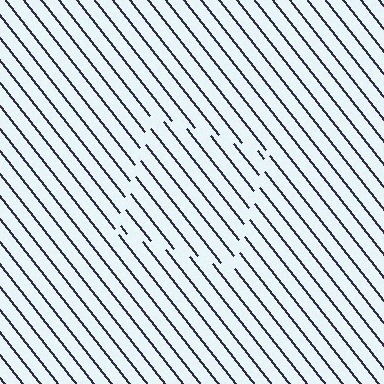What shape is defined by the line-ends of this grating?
An illusory square. The interior of the shape contains the same grating, shifted by half a period — the contour is defined by the phase discontinuity where line-ends from the inner and outer gratings abut.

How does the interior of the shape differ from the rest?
The interior of the shape contains the same grating, shifted by half a period — the contour is defined by the phase discontinuity where line-ends from the inner and outer gratings abut.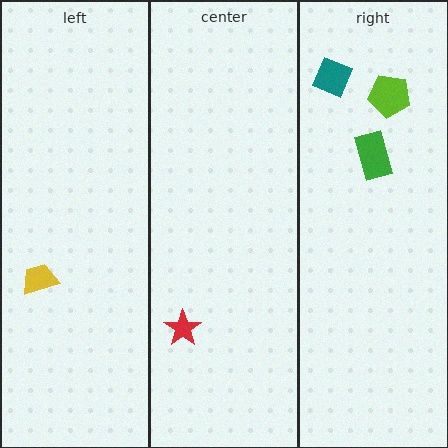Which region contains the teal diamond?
The right region.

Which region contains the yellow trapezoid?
The left region.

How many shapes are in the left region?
1.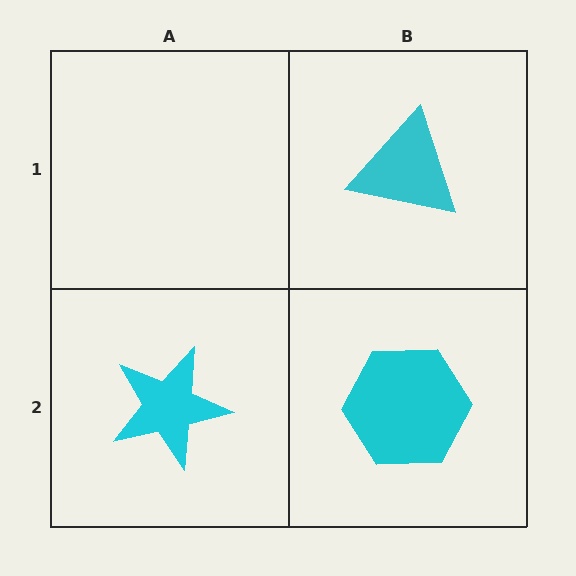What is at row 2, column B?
A cyan hexagon.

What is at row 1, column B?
A cyan triangle.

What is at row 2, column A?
A cyan star.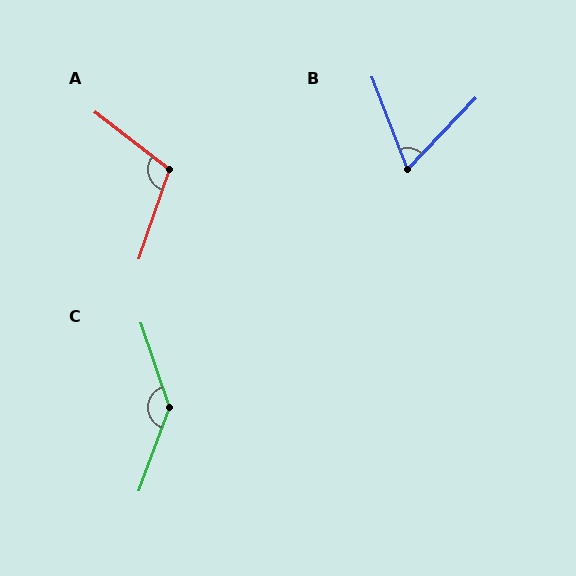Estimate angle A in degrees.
Approximately 109 degrees.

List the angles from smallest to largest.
B (65°), A (109°), C (141°).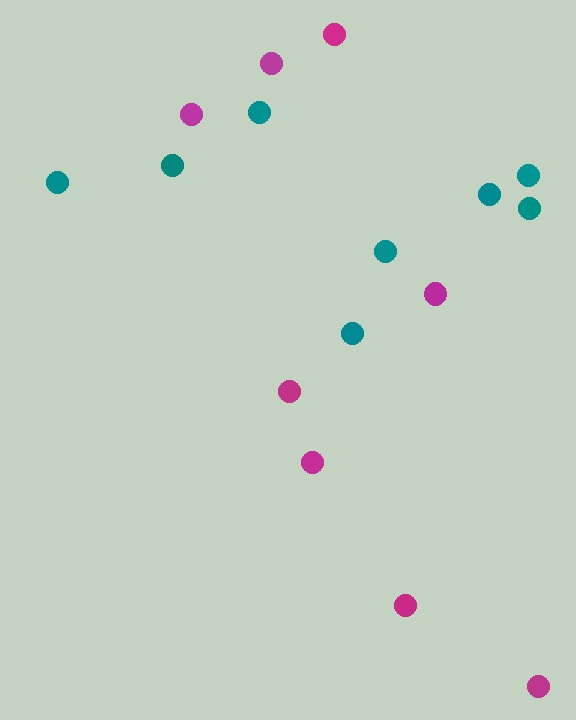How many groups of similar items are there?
There are 2 groups: one group of teal circles (8) and one group of magenta circles (8).